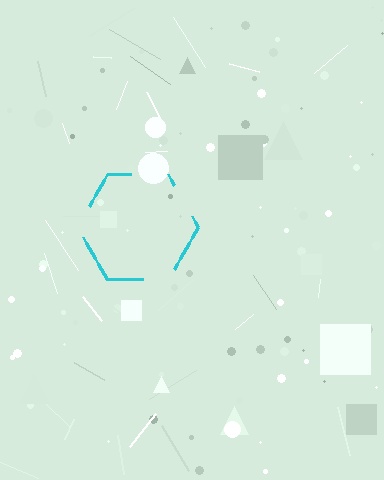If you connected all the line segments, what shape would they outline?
They would outline a hexagon.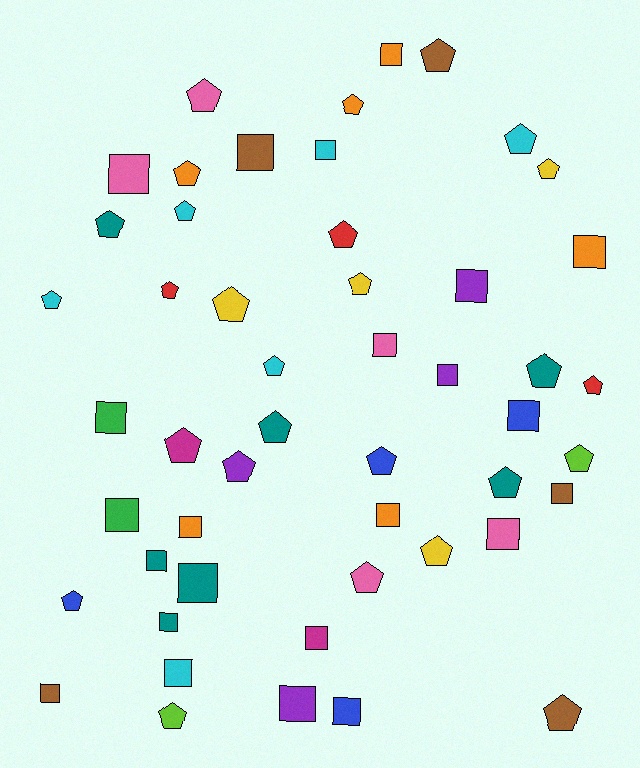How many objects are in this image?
There are 50 objects.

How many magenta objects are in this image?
There are 2 magenta objects.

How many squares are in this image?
There are 23 squares.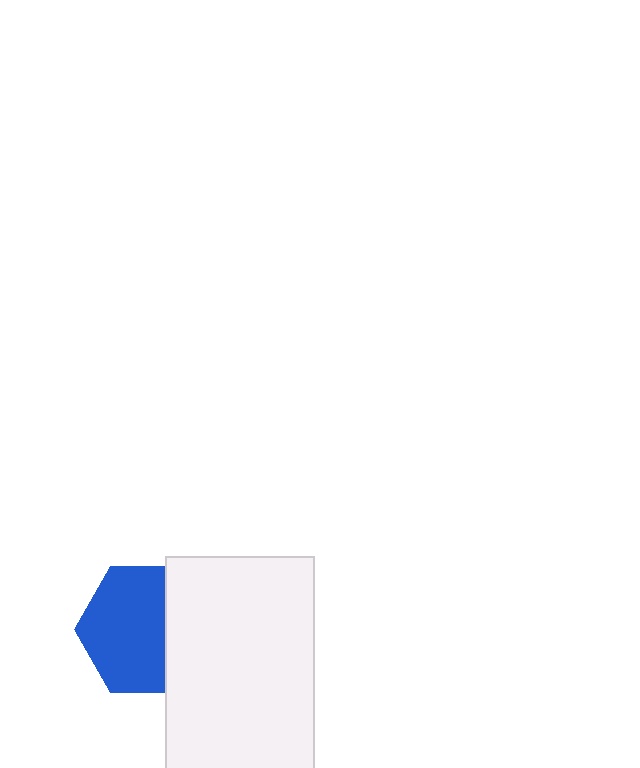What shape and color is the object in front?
The object in front is a white rectangle.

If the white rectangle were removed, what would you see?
You would see the complete blue hexagon.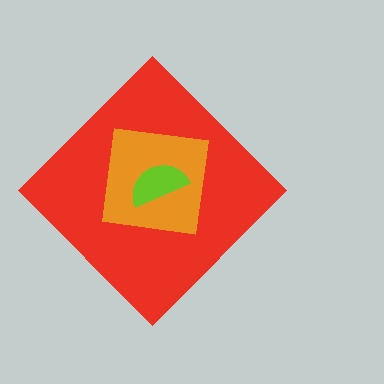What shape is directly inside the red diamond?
The orange square.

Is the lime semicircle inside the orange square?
Yes.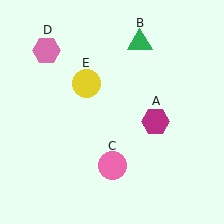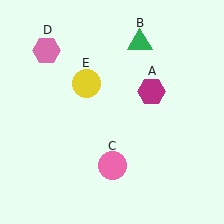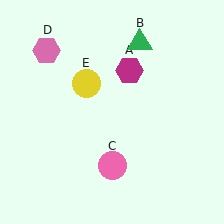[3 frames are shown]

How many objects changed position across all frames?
1 object changed position: magenta hexagon (object A).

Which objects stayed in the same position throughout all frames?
Green triangle (object B) and pink circle (object C) and pink hexagon (object D) and yellow circle (object E) remained stationary.